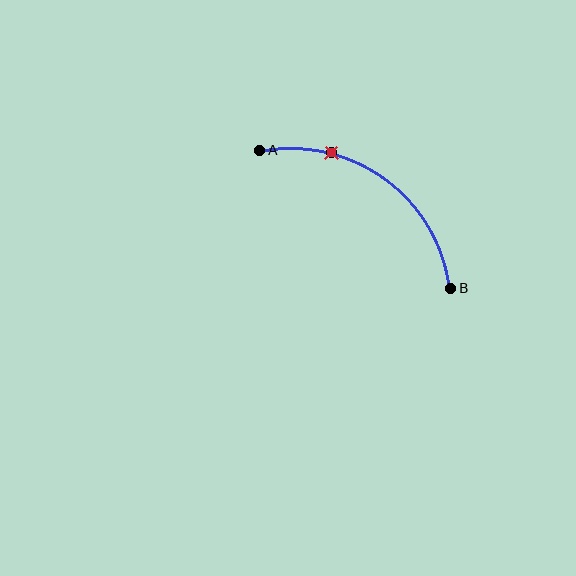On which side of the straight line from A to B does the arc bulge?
The arc bulges above and to the right of the straight line connecting A and B.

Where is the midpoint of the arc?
The arc midpoint is the point on the curve farthest from the straight line joining A and B. It sits above and to the right of that line.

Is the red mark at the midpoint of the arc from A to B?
No. The red mark lies on the arc but is closer to endpoint A. The arc midpoint would be at the point on the curve equidistant along the arc from both A and B.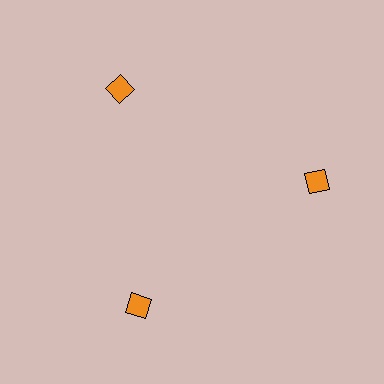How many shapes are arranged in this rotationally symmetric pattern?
There are 3 shapes, arranged in 3 groups of 1.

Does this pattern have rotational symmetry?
Yes, this pattern has 3-fold rotational symmetry. It looks the same after rotating 120 degrees around the center.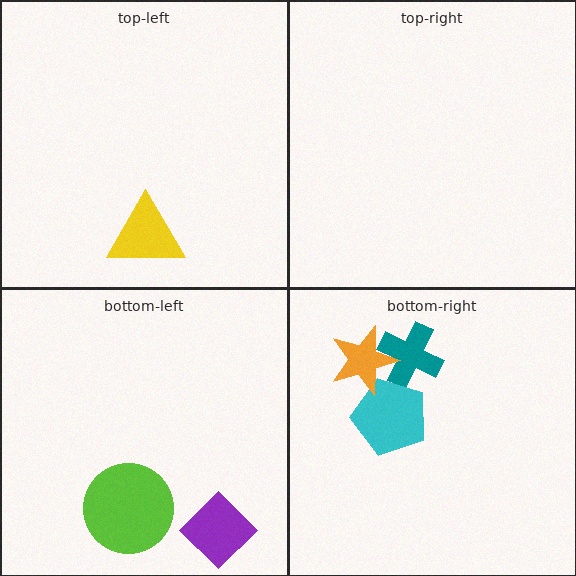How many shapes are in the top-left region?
1.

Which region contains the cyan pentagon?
The bottom-right region.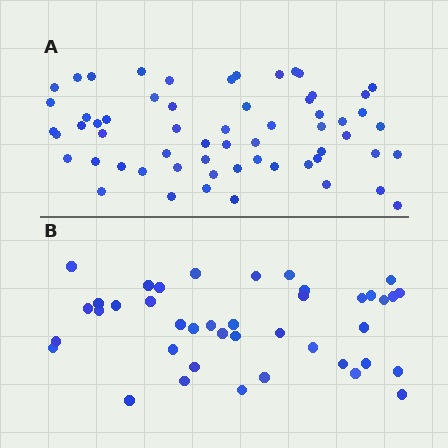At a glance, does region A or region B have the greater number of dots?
Region A (the top region) has more dots.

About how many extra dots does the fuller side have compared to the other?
Region A has approximately 20 more dots than region B.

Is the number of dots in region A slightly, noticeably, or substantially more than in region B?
Region A has substantially more. The ratio is roughly 1.5 to 1.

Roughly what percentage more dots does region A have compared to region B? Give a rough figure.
About 45% more.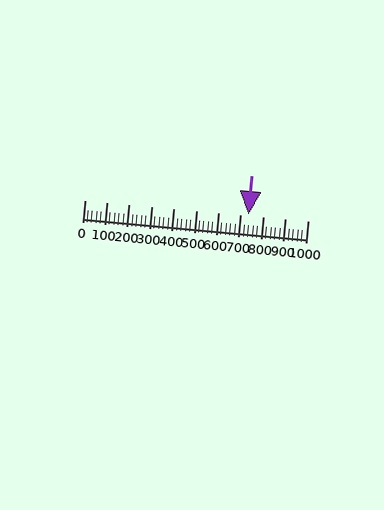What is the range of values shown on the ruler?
The ruler shows values from 0 to 1000.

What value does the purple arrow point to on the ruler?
The purple arrow points to approximately 736.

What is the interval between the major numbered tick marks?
The major tick marks are spaced 100 units apart.